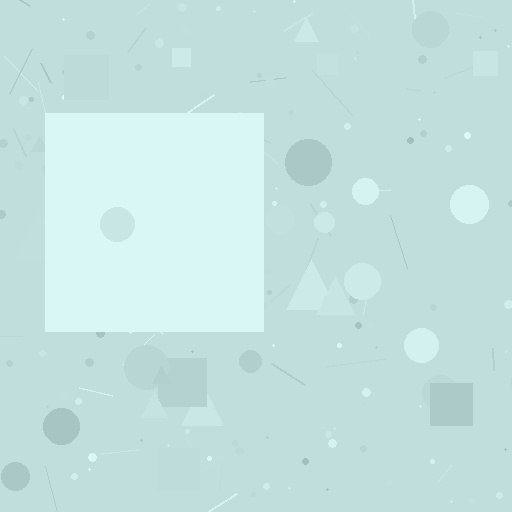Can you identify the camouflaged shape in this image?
The camouflaged shape is a square.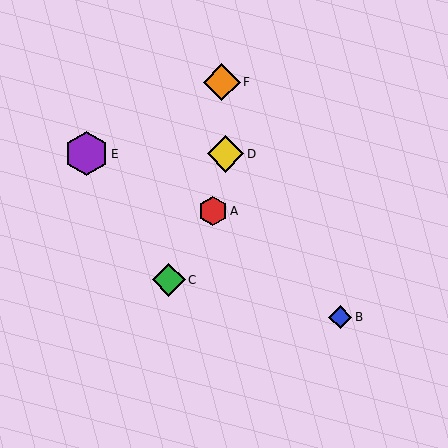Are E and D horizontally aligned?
Yes, both are at y≈154.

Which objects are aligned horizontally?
Objects D, E are aligned horizontally.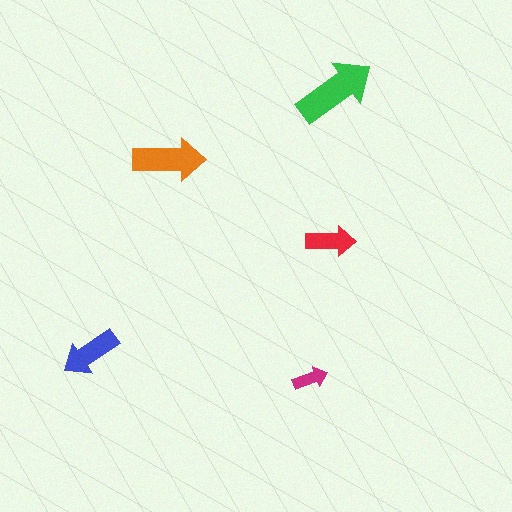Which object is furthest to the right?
The green arrow is rightmost.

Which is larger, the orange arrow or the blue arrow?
The orange one.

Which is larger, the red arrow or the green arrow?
The green one.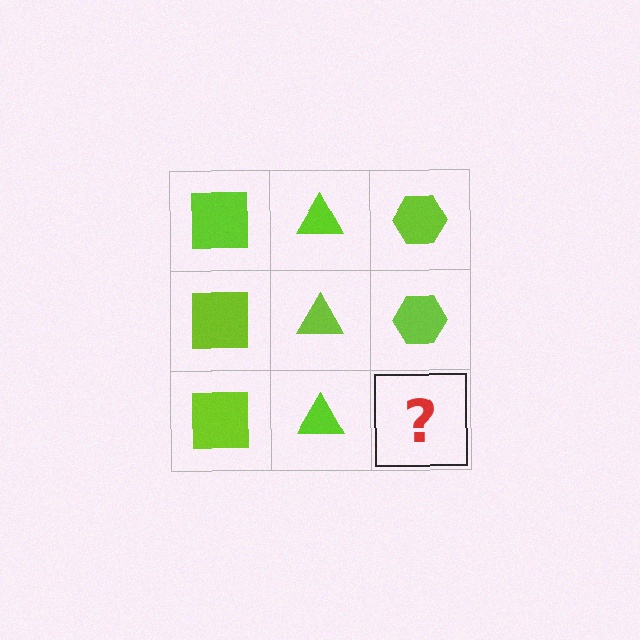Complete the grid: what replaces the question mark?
The question mark should be replaced with a lime hexagon.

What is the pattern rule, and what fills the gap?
The rule is that each column has a consistent shape. The gap should be filled with a lime hexagon.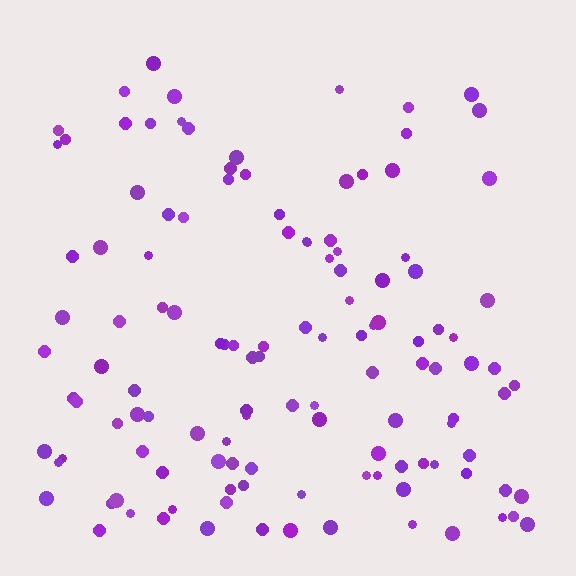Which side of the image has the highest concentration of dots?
The bottom.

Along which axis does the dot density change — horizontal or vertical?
Vertical.